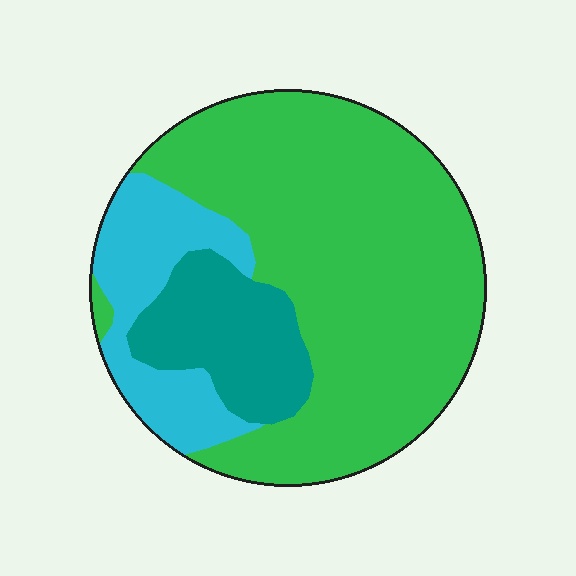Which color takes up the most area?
Green, at roughly 65%.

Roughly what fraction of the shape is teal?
Teal takes up less than a quarter of the shape.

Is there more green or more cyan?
Green.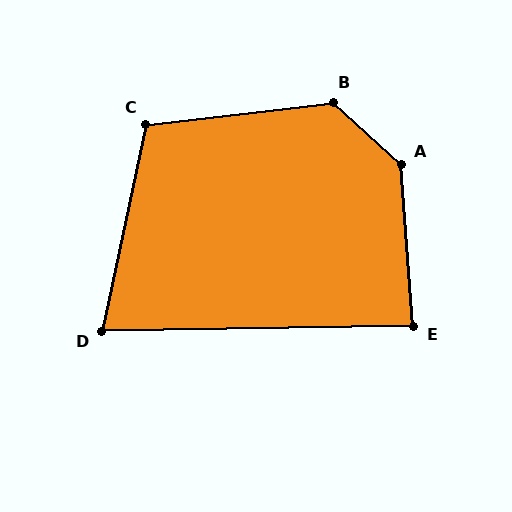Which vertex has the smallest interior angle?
D, at approximately 77 degrees.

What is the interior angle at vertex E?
Approximately 87 degrees (approximately right).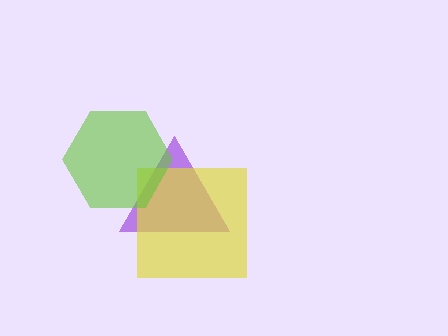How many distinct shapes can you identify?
There are 3 distinct shapes: a purple triangle, a yellow square, a lime hexagon.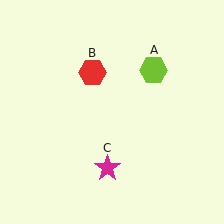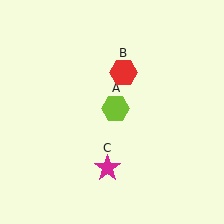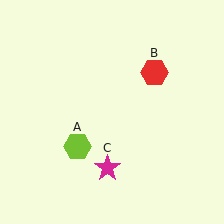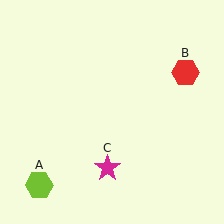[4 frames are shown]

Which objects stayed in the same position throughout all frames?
Magenta star (object C) remained stationary.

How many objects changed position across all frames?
2 objects changed position: lime hexagon (object A), red hexagon (object B).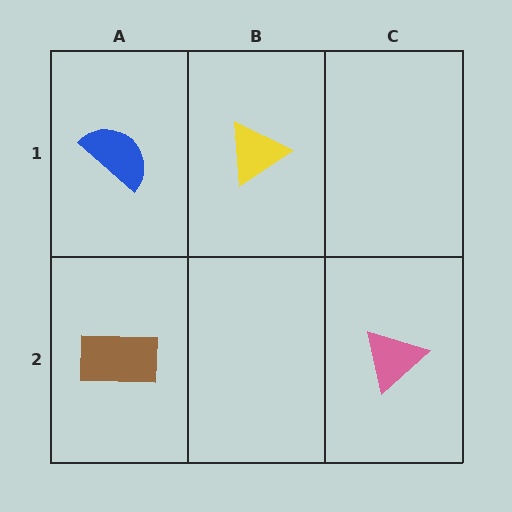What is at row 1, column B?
A yellow triangle.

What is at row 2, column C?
A pink triangle.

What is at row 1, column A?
A blue semicircle.